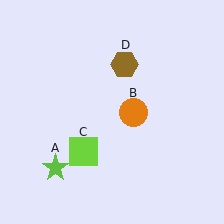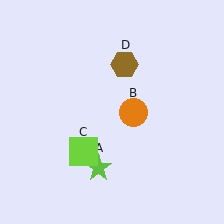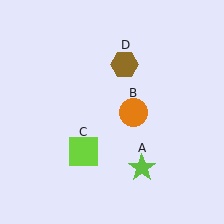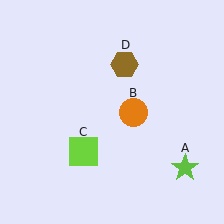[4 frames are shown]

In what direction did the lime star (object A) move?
The lime star (object A) moved right.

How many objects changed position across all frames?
1 object changed position: lime star (object A).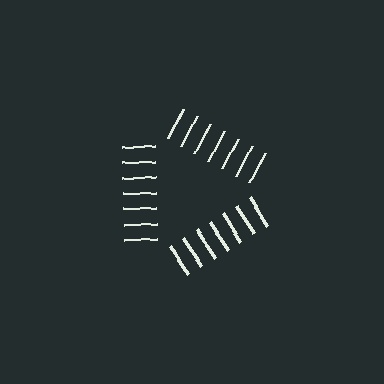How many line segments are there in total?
21 — 7 along each of the 3 edges.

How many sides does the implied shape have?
3 sides — the line-ends trace a triangle.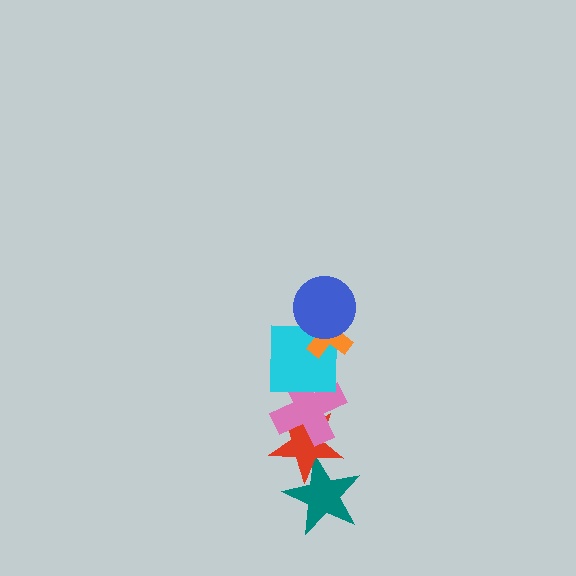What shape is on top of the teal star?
The red star is on top of the teal star.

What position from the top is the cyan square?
The cyan square is 3rd from the top.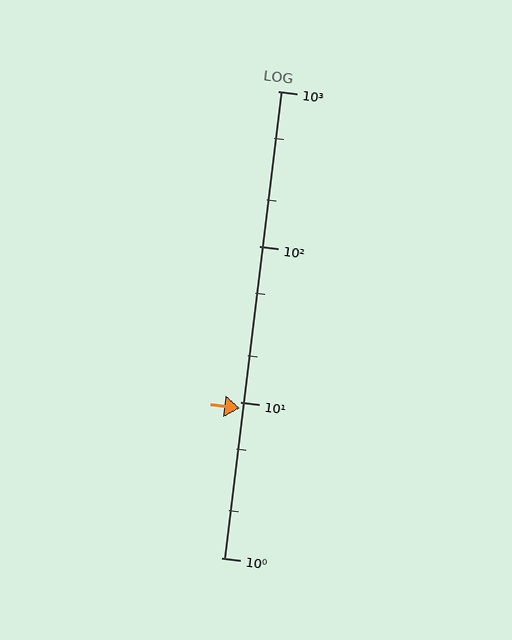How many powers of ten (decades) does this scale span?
The scale spans 3 decades, from 1 to 1000.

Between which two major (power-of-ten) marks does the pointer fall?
The pointer is between 1 and 10.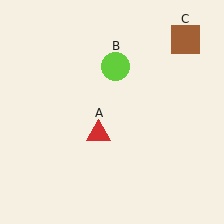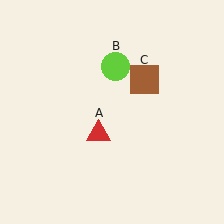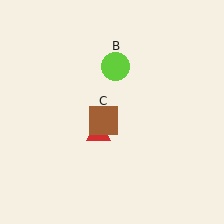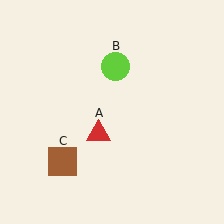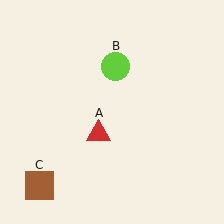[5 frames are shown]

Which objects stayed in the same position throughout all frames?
Red triangle (object A) and lime circle (object B) remained stationary.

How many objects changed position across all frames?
1 object changed position: brown square (object C).